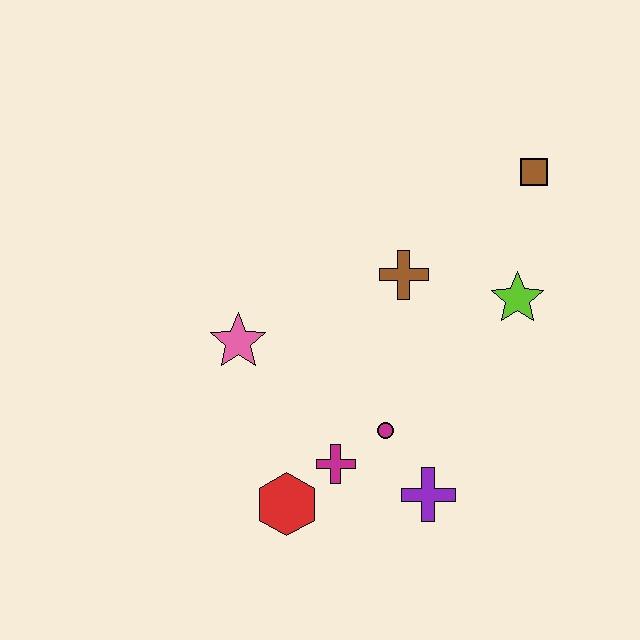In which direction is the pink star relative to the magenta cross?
The pink star is above the magenta cross.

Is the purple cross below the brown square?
Yes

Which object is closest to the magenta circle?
The magenta cross is closest to the magenta circle.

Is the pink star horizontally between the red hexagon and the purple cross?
No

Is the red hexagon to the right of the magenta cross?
No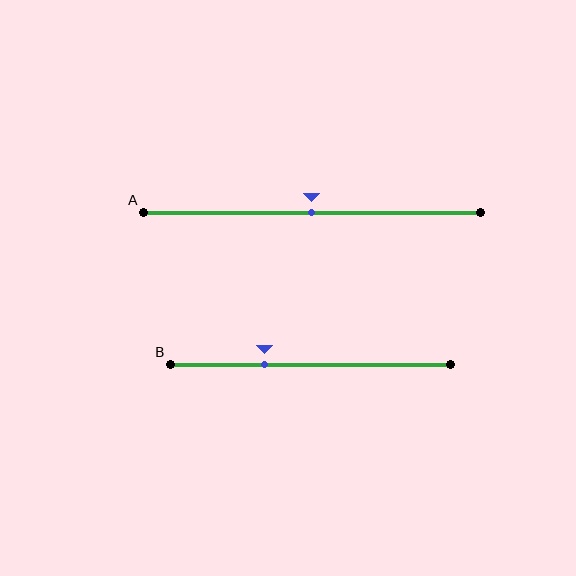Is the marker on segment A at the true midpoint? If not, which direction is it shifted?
Yes, the marker on segment A is at the true midpoint.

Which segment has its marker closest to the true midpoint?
Segment A has its marker closest to the true midpoint.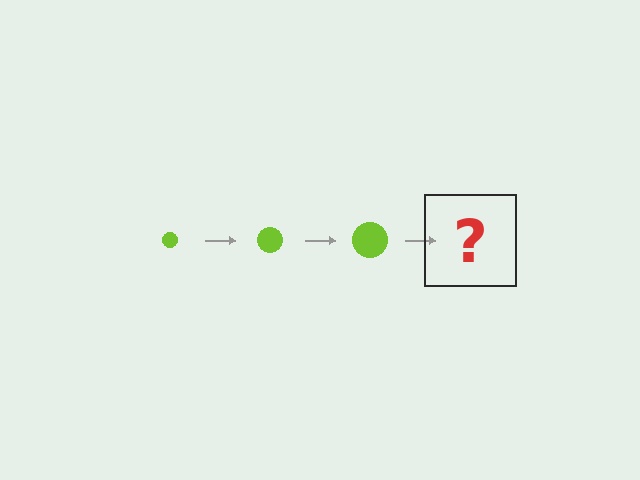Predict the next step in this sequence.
The next step is a lime circle, larger than the previous one.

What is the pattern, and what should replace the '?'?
The pattern is that the circle gets progressively larger each step. The '?' should be a lime circle, larger than the previous one.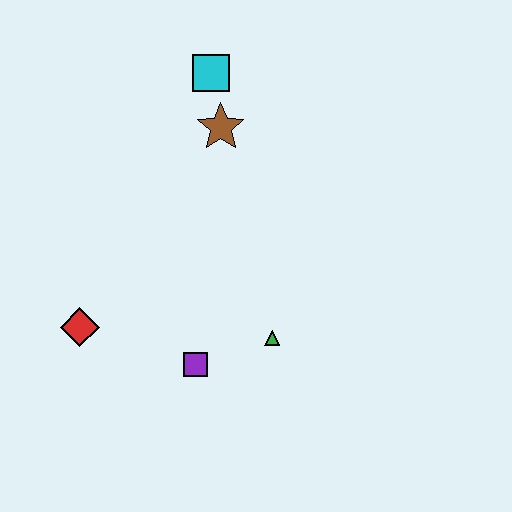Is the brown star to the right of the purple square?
Yes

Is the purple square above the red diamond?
No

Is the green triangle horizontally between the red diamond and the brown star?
No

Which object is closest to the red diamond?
The purple square is closest to the red diamond.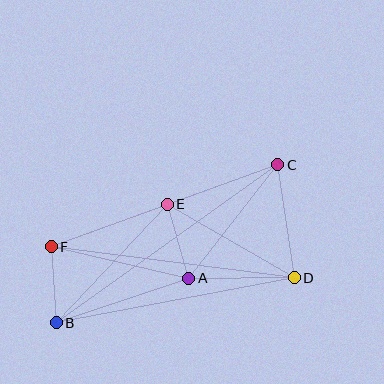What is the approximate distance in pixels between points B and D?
The distance between B and D is approximately 242 pixels.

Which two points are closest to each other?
Points B and F are closest to each other.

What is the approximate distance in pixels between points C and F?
The distance between C and F is approximately 241 pixels.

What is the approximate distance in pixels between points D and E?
The distance between D and E is approximately 147 pixels.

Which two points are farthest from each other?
Points B and C are farthest from each other.